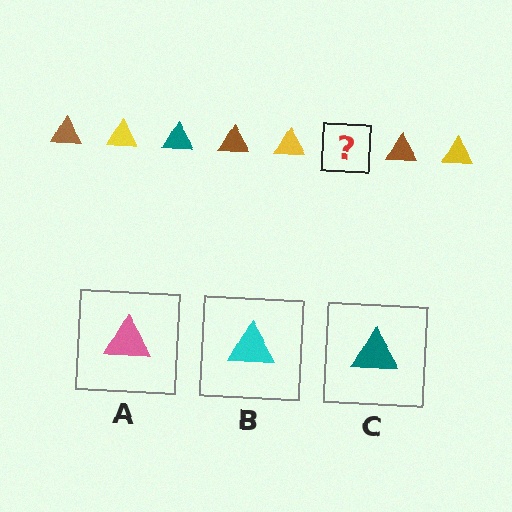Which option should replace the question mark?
Option C.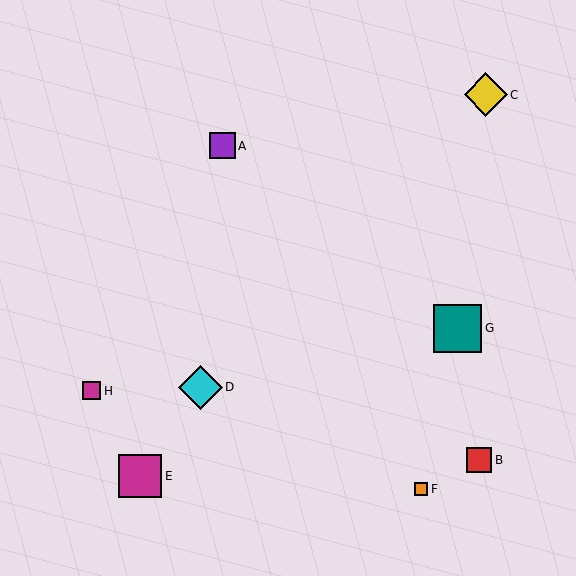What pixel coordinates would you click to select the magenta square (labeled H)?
Click at (92, 391) to select the magenta square H.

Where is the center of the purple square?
The center of the purple square is at (222, 146).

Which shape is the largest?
The teal square (labeled G) is the largest.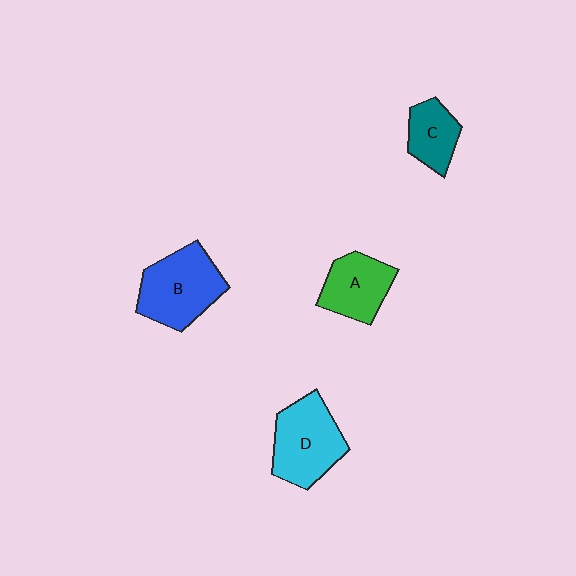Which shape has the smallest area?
Shape C (teal).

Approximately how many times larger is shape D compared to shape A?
Approximately 1.3 times.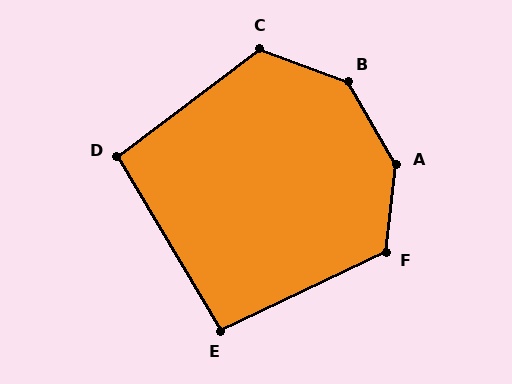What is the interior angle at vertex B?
Approximately 141 degrees (obtuse).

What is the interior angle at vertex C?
Approximately 122 degrees (obtuse).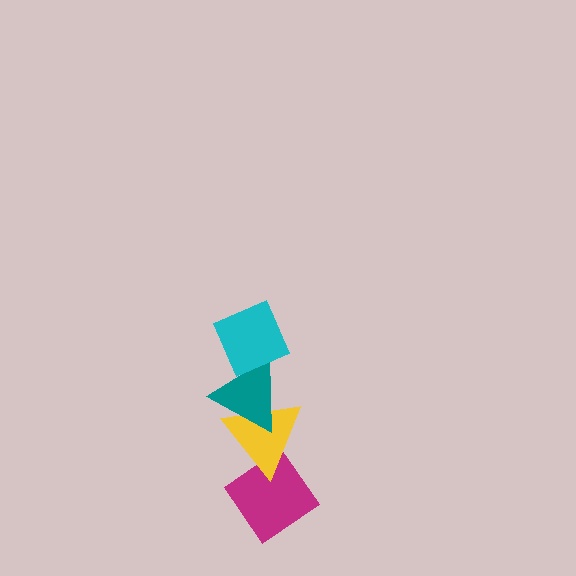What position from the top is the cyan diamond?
The cyan diamond is 1st from the top.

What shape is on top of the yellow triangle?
The teal triangle is on top of the yellow triangle.